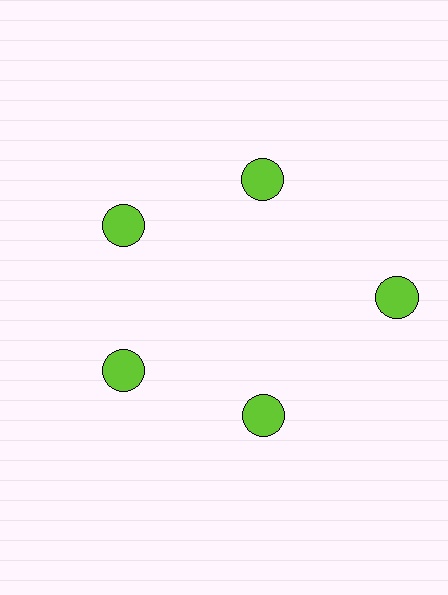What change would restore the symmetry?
The symmetry would be restored by moving it inward, back onto the ring so that all 5 circles sit at equal angles and equal distance from the center.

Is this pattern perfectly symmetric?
No. The 5 lime circles are arranged in a ring, but one element near the 3 o'clock position is pushed outward from the center, breaking the 5-fold rotational symmetry.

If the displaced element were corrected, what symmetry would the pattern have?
It would have 5-fold rotational symmetry — the pattern would map onto itself every 72 degrees.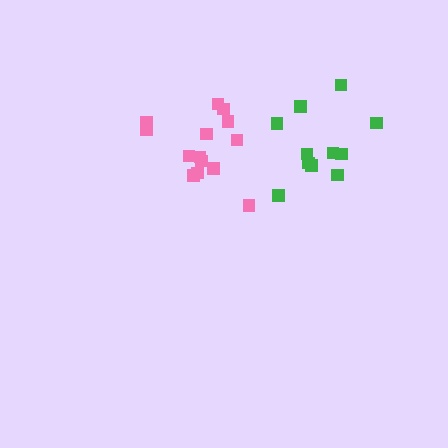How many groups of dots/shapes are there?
There are 2 groups.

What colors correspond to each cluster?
The clusters are colored: pink, green.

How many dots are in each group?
Group 1: 14 dots, Group 2: 11 dots (25 total).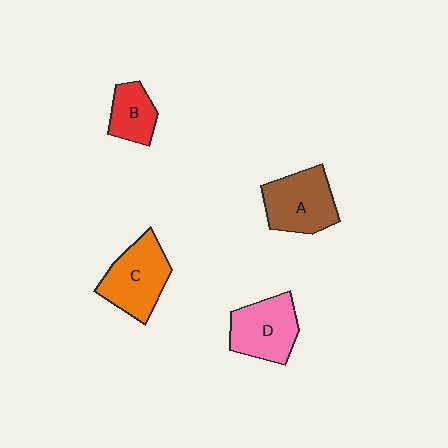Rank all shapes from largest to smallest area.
From largest to smallest: C (orange), A (brown), D (pink), B (red).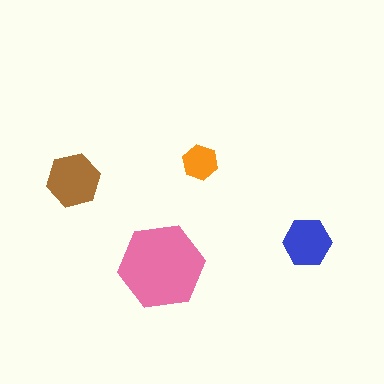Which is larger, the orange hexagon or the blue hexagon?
The blue one.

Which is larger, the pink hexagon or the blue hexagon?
The pink one.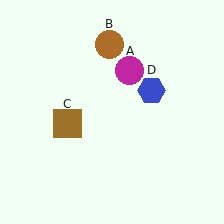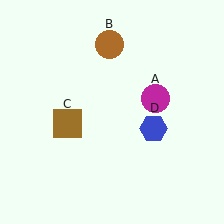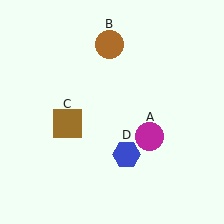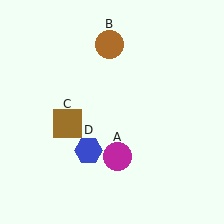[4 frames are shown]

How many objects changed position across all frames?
2 objects changed position: magenta circle (object A), blue hexagon (object D).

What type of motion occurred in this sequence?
The magenta circle (object A), blue hexagon (object D) rotated clockwise around the center of the scene.